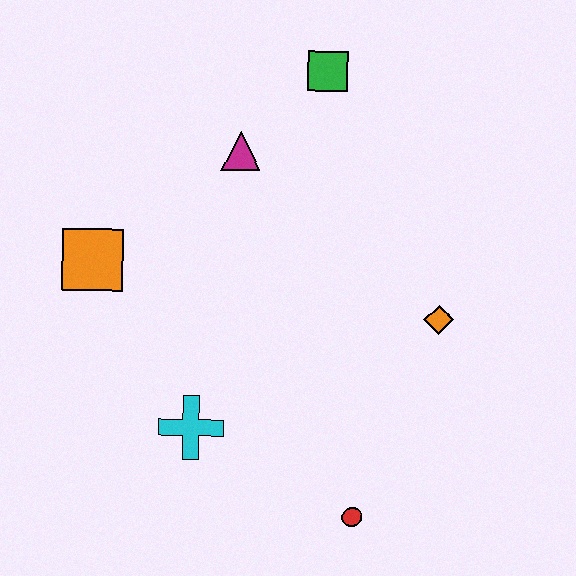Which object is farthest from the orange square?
The red circle is farthest from the orange square.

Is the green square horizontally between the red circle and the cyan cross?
Yes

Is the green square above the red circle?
Yes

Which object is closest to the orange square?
The magenta triangle is closest to the orange square.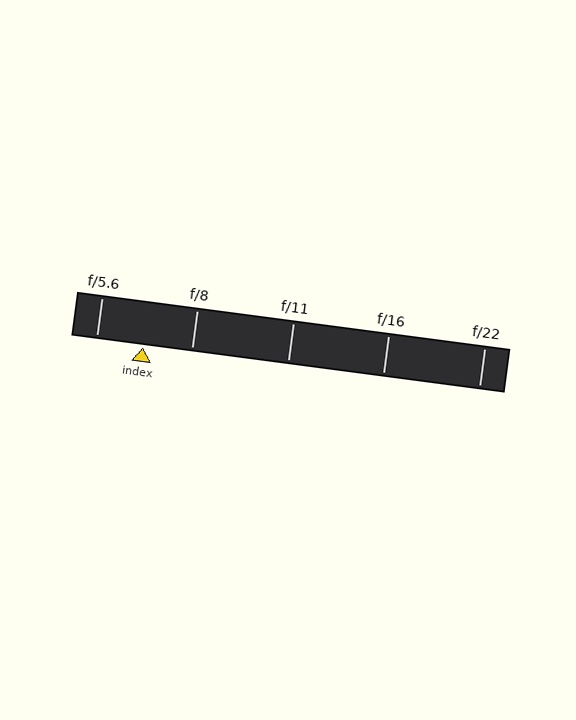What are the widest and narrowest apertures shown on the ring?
The widest aperture shown is f/5.6 and the narrowest is f/22.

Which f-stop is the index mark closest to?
The index mark is closest to f/5.6.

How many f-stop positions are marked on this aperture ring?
There are 5 f-stop positions marked.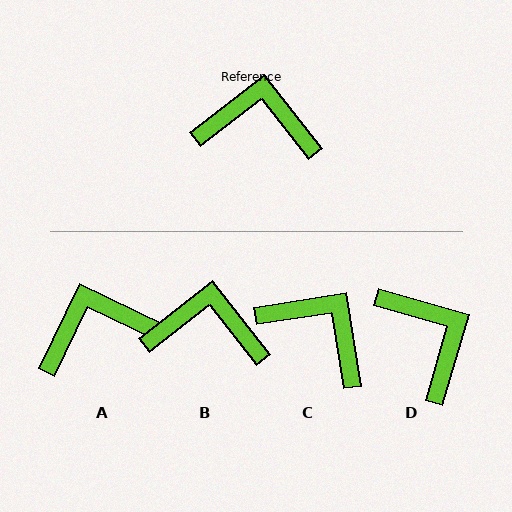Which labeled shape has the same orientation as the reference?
B.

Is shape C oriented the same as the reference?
No, it is off by about 29 degrees.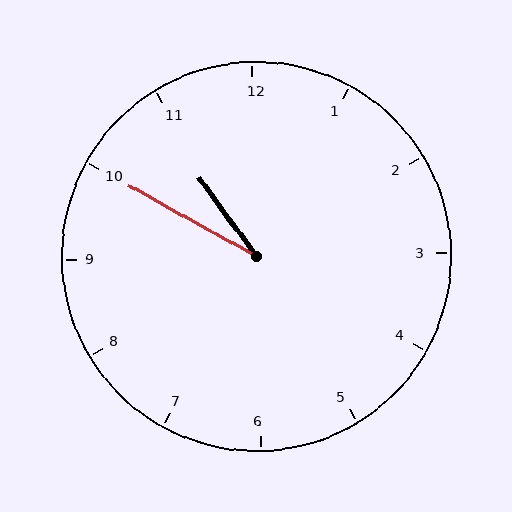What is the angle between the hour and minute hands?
Approximately 25 degrees.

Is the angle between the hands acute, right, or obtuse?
It is acute.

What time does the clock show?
10:50.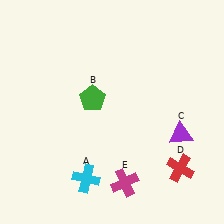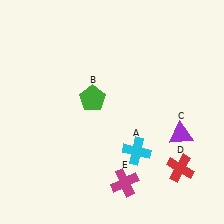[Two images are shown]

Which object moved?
The cyan cross (A) moved right.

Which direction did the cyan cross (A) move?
The cyan cross (A) moved right.